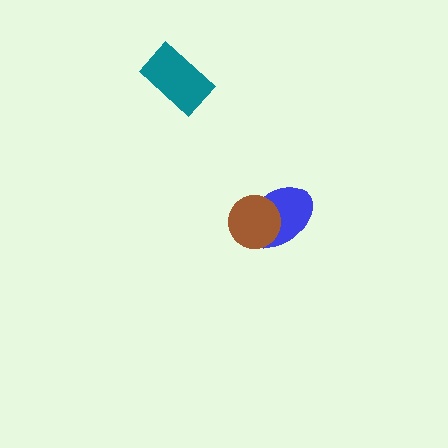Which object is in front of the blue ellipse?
The brown circle is in front of the blue ellipse.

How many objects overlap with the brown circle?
1 object overlaps with the brown circle.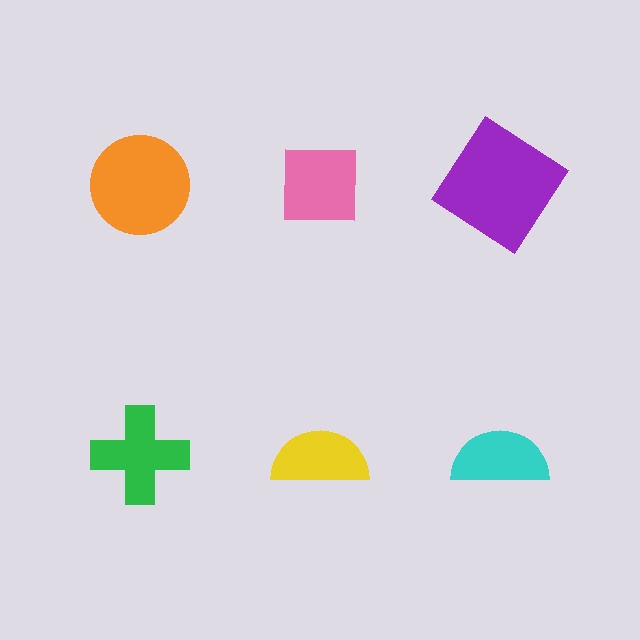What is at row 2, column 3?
A cyan semicircle.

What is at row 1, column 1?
An orange circle.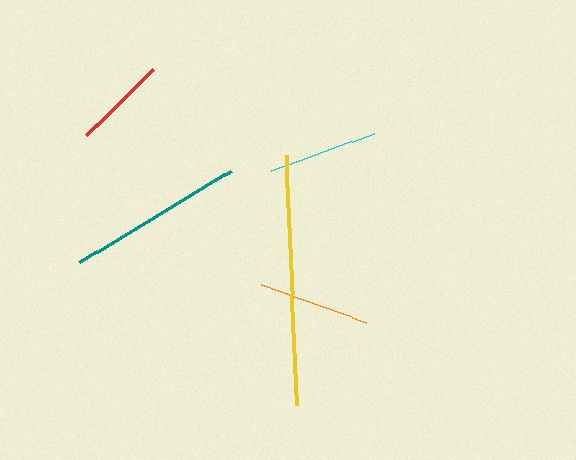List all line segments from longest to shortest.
From longest to shortest: yellow, teal, orange, cyan, red.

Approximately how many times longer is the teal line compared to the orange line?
The teal line is approximately 1.6 times the length of the orange line.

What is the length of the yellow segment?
The yellow segment is approximately 250 pixels long.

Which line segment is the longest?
The yellow line is the longest at approximately 250 pixels.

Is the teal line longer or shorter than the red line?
The teal line is longer than the red line.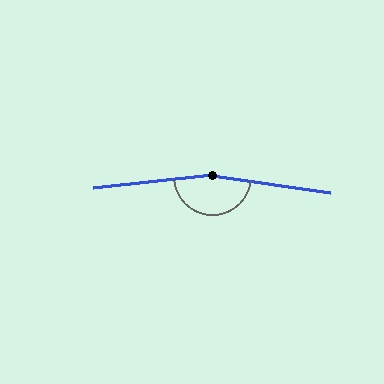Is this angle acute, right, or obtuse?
It is obtuse.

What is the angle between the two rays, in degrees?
Approximately 166 degrees.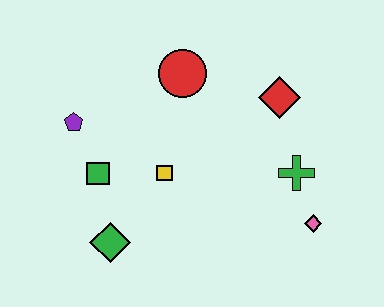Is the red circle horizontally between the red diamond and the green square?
Yes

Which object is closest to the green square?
The purple pentagon is closest to the green square.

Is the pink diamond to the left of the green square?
No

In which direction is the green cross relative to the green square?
The green cross is to the right of the green square.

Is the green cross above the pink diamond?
Yes